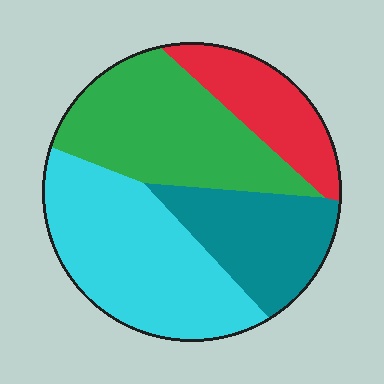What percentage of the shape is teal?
Teal takes up about one fifth (1/5) of the shape.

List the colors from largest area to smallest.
From largest to smallest: cyan, green, teal, red.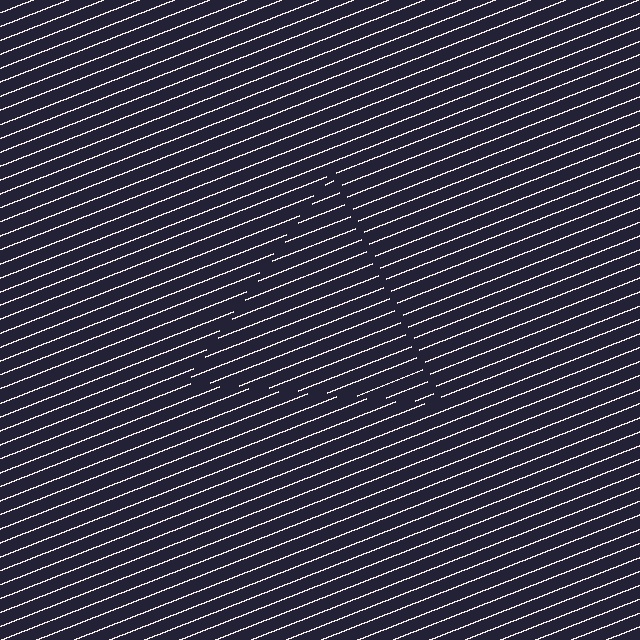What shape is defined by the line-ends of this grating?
An illusory triangle. The interior of the shape contains the same grating, shifted by half a period — the contour is defined by the phase discontinuity where line-ends from the inner and outer gratings abut.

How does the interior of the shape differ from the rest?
The interior of the shape contains the same grating, shifted by half a period — the contour is defined by the phase discontinuity where line-ends from the inner and outer gratings abut.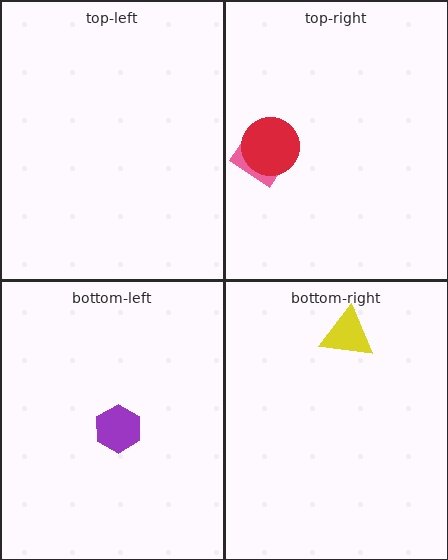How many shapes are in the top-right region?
2.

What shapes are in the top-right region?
The pink diamond, the red circle.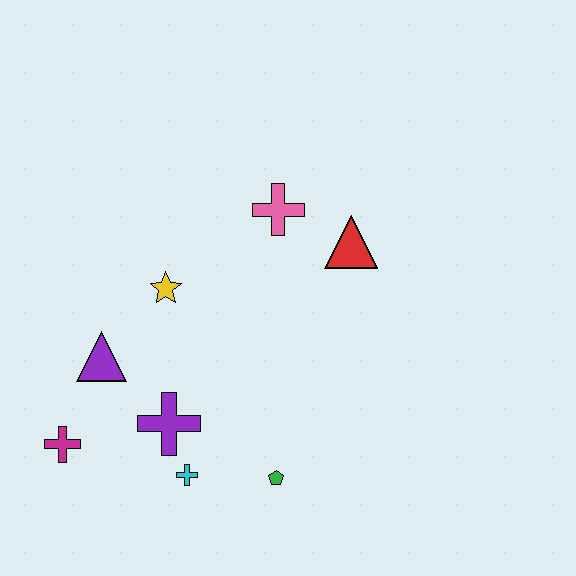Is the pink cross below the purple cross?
No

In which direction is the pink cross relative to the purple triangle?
The pink cross is to the right of the purple triangle.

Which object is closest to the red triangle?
The pink cross is closest to the red triangle.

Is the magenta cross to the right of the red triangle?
No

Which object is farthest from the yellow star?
The green pentagon is farthest from the yellow star.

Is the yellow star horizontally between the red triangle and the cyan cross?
No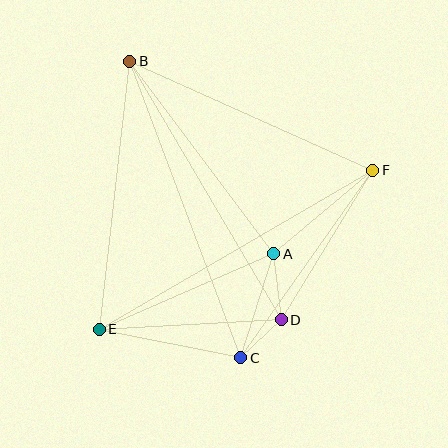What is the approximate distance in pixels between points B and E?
The distance between B and E is approximately 270 pixels.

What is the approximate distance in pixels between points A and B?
The distance between A and B is approximately 240 pixels.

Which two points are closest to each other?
Points C and D are closest to each other.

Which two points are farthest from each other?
Points B and C are farthest from each other.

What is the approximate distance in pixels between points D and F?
The distance between D and F is approximately 175 pixels.